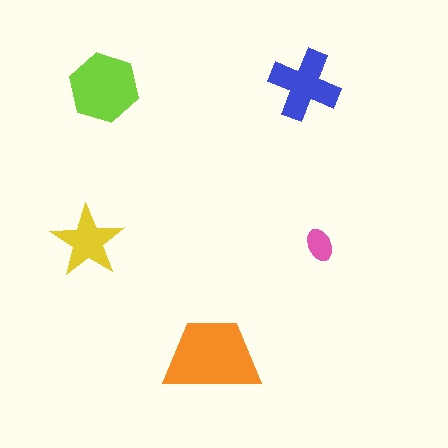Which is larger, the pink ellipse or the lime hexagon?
The lime hexagon.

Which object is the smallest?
The pink ellipse.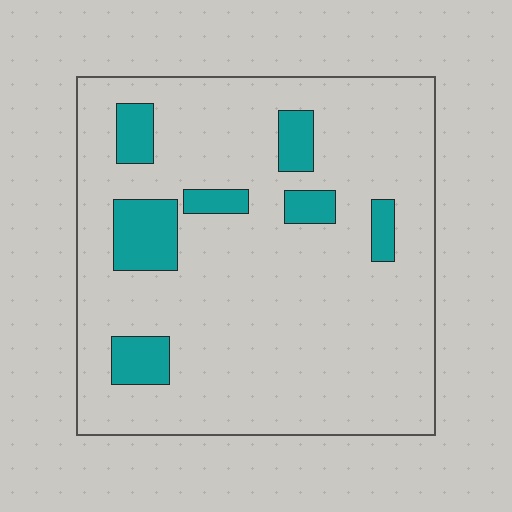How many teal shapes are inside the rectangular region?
7.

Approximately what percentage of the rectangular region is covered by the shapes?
Approximately 15%.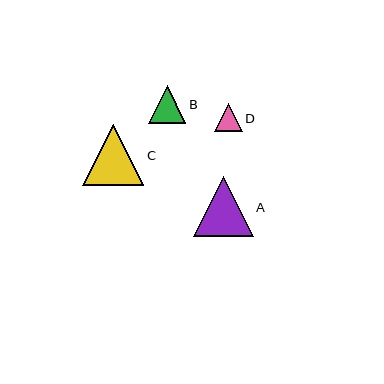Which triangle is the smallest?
Triangle D is the smallest with a size of approximately 28 pixels.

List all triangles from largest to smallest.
From largest to smallest: C, A, B, D.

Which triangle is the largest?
Triangle C is the largest with a size of approximately 61 pixels.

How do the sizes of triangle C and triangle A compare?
Triangle C and triangle A are approximately the same size.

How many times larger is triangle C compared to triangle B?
Triangle C is approximately 1.6 times the size of triangle B.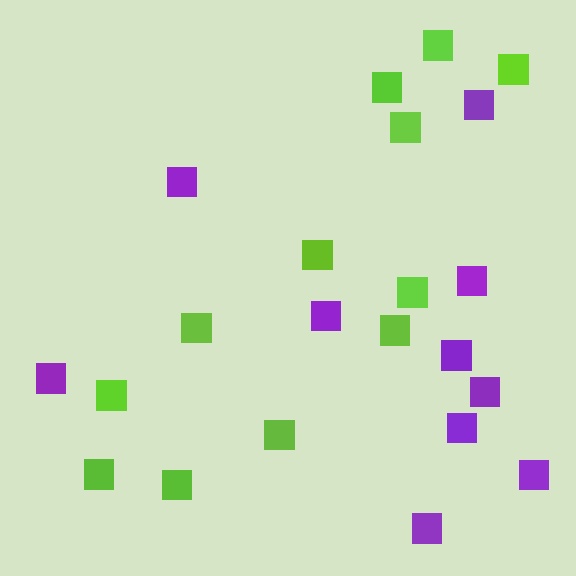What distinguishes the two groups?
There are 2 groups: one group of purple squares (10) and one group of lime squares (12).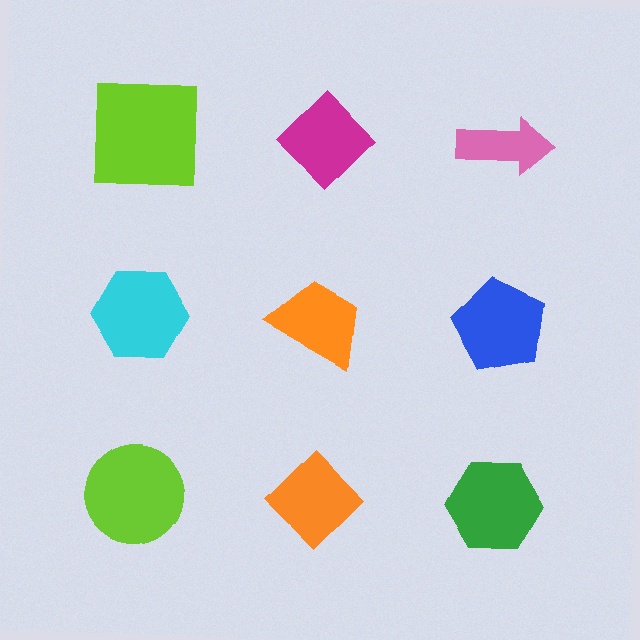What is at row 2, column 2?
An orange trapezoid.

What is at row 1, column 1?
A lime square.